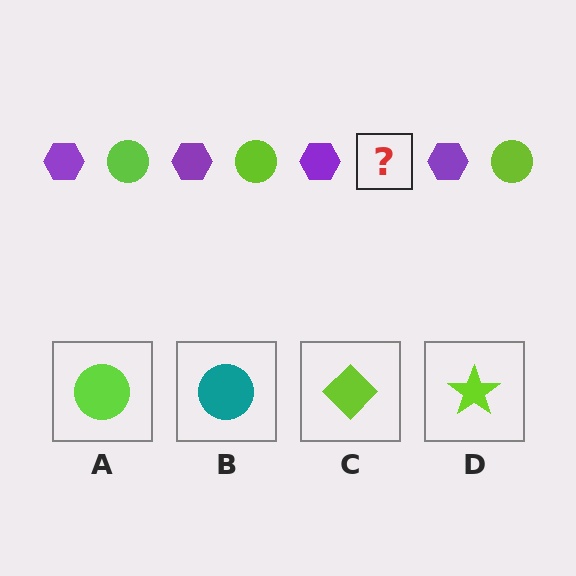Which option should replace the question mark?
Option A.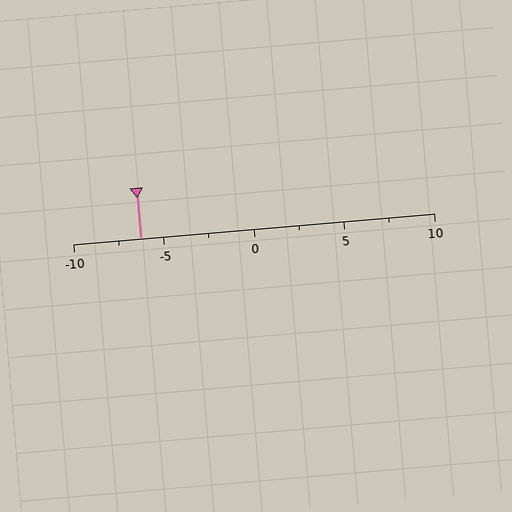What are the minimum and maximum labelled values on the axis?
The axis runs from -10 to 10.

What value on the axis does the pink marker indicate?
The marker indicates approximately -6.2.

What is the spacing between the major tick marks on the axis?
The major ticks are spaced 5 apart.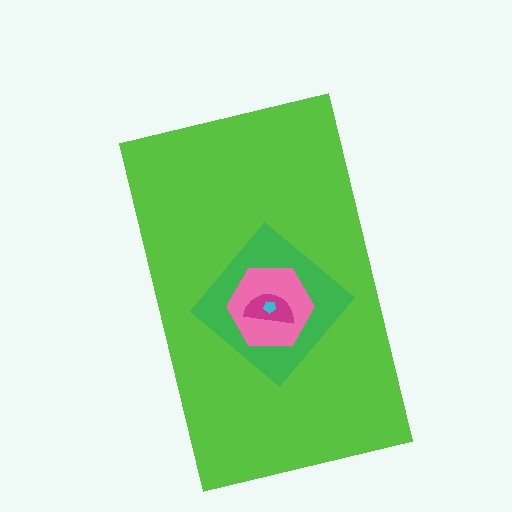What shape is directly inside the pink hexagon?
The magenta semicircle.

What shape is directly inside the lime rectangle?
The green diamond.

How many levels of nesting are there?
5.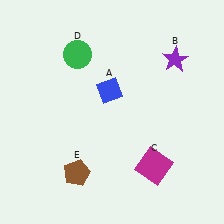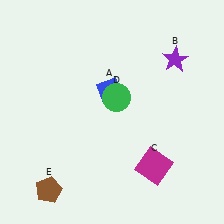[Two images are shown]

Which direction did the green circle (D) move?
The green circle (D) moved down.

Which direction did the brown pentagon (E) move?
The brown pentagon (E) moved left.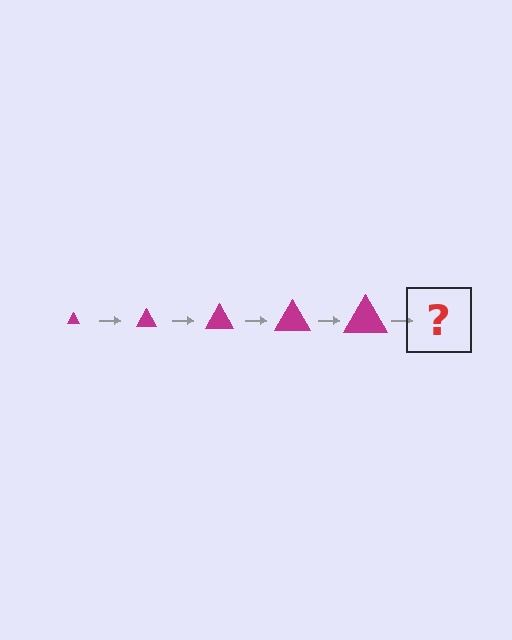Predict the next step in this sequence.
The next step is a magenta triangle, larger than the previous one.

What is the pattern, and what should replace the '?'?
The pattern is that the triangle gets progressively larger each step. The '?' should be a magenta triangle, larger than the previous one.